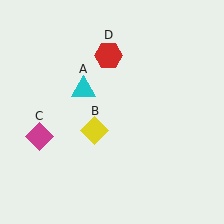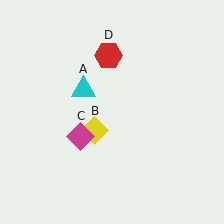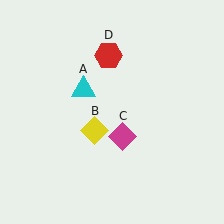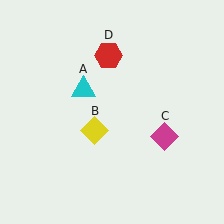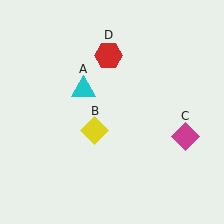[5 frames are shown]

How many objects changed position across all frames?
1 object changed position: magenta diamond (object C).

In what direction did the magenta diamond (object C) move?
The magenta diamond (object C) moved right.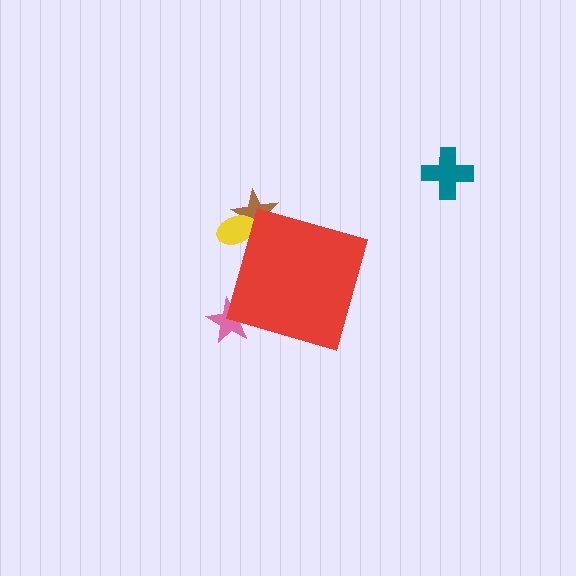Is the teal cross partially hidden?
No, the teal cross is fully visible.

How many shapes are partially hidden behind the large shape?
3 shapes are partially hidden.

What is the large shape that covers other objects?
A red diamond.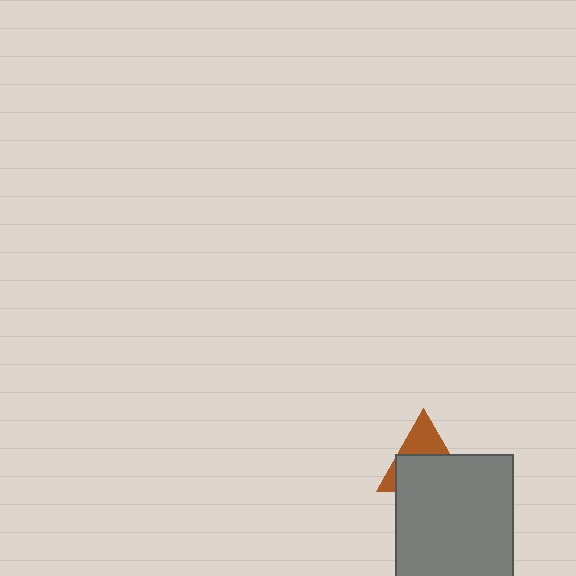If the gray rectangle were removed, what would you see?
You would see the complete brown triangle.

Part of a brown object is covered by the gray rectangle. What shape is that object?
It is a triangle.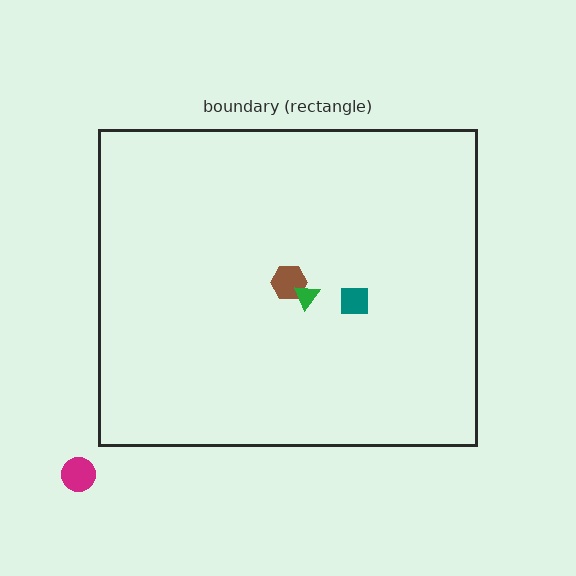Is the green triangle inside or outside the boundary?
Inside.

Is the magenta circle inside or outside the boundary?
Outside.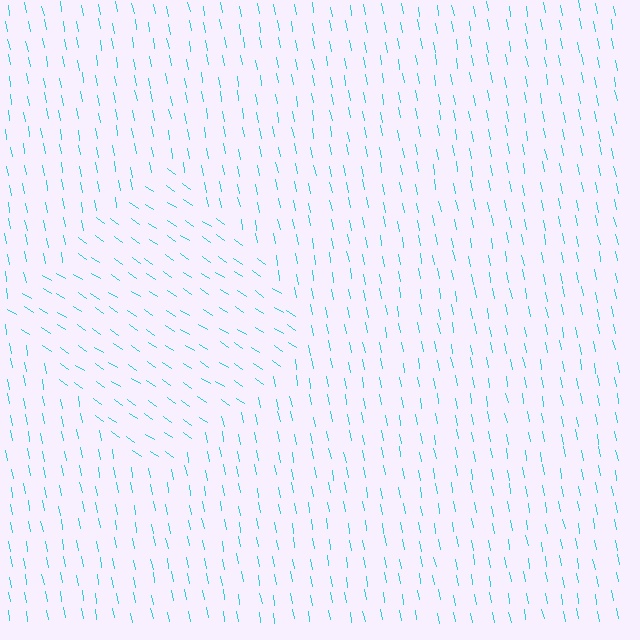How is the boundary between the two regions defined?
The boundary is defined purely by a change in line orientation (approximately 45 degrees difference). All lines are the same color and thickness.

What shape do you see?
I see a diamond.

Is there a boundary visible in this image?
Yes, there is a texture boundary formed by a change in line orientation.